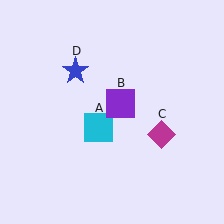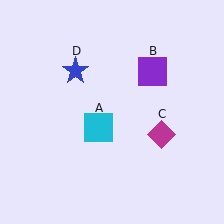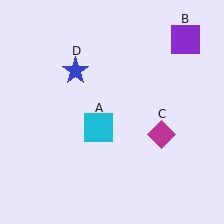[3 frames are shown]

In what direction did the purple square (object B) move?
The purple square (object B) moved up and to the right.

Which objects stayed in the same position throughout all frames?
Cyan square (object A) and magenta diamond (object C) and blue star (object D) remained stationary.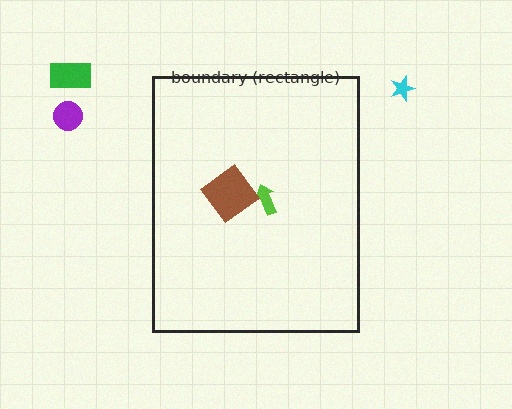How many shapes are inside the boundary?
2 inside, 3 outside.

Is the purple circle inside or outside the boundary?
Outside.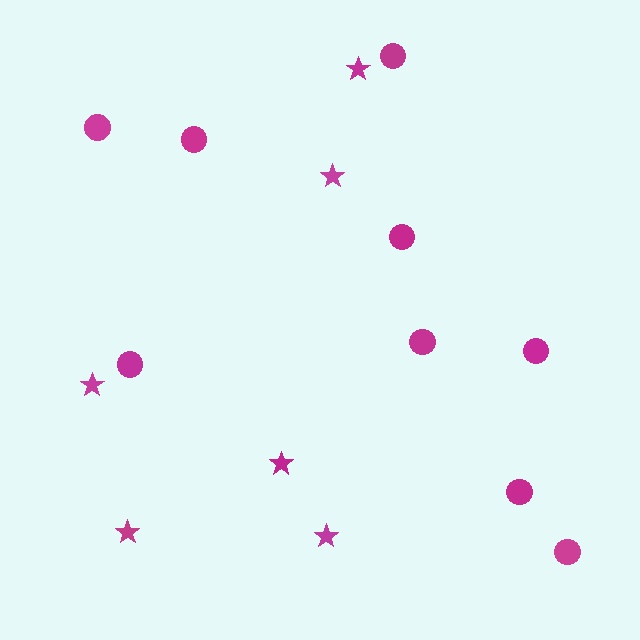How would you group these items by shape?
There are 2 groups: one group of stars (6) and one group of circles (9).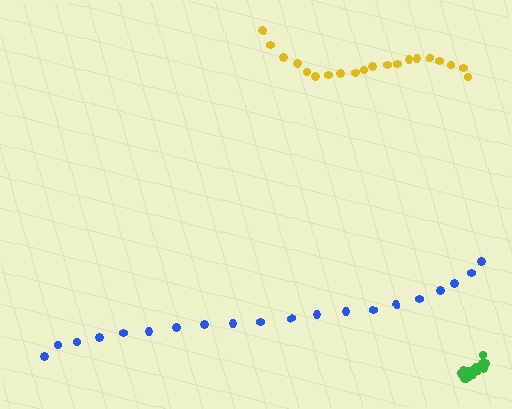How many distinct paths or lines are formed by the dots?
There are 3 distinct paths.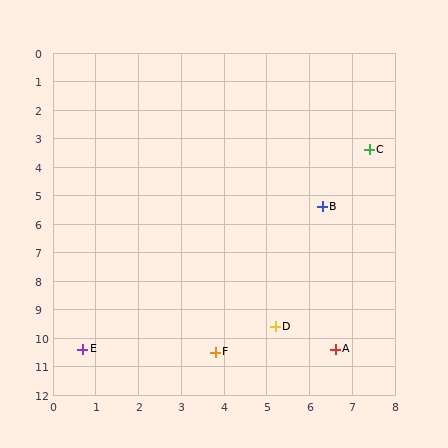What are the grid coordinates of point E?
Point E is at approximately (0.7, 10.4).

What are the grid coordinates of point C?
Point C is at approximately (7.4, 3.4).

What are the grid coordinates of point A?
Point A is at approximately (6.6, 10.4).